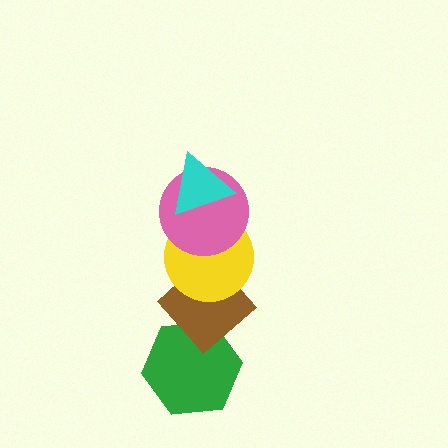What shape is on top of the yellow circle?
The pink circle is on top of the yellow circle.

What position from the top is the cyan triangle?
The cyan triangle is 1st from the top.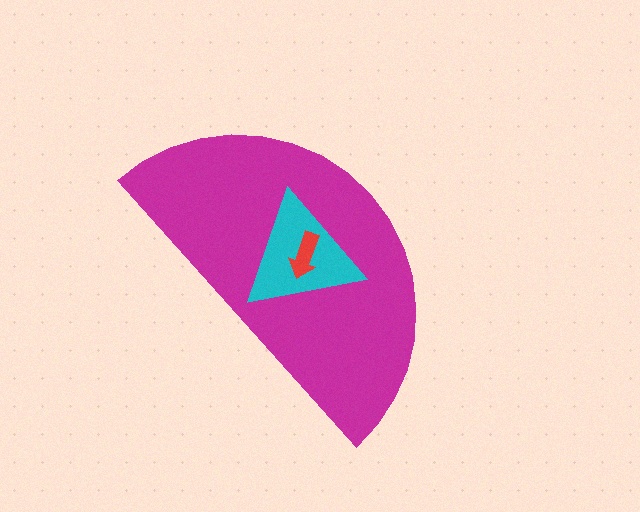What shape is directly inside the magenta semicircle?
The cyan triangle.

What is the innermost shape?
The red arrow.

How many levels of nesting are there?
3.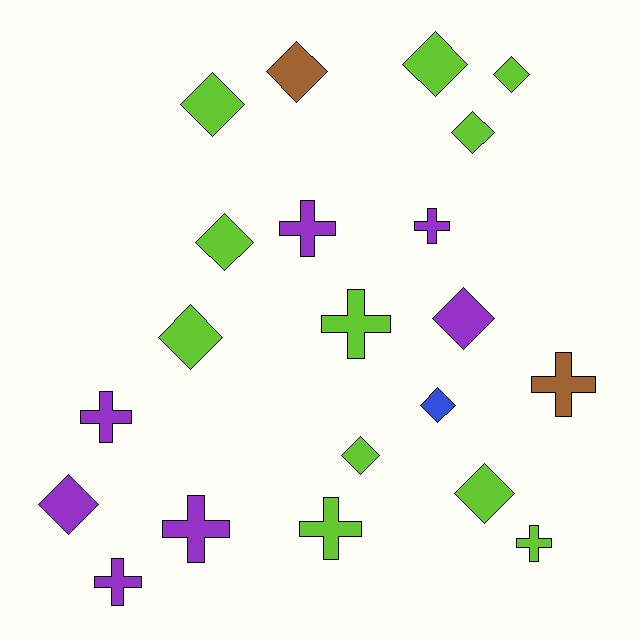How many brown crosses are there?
There is 1 brown cross.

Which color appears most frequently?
Lime, with 11 objects.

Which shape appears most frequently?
Diamond, with 12 objects.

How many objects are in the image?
There are 21 objects.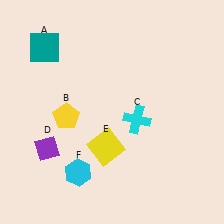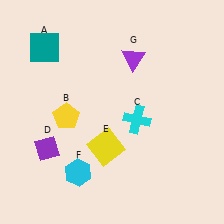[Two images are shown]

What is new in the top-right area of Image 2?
A purple triangle (G) was added in the top-right area of Image 2.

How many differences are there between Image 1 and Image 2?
There is 1 difference between the two images.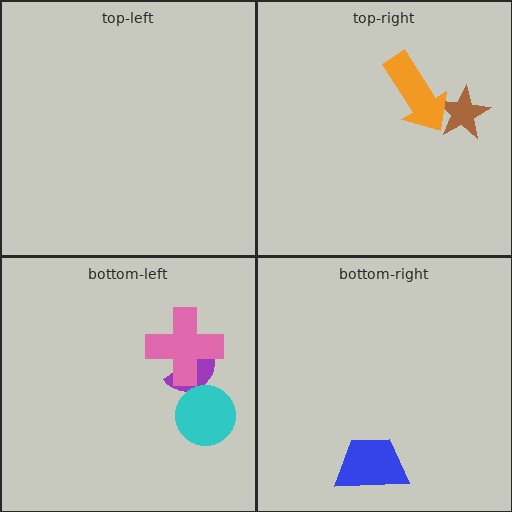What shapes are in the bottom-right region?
The blue trapezoid.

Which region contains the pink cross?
The bottom-left region.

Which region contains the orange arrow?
The top-right region.